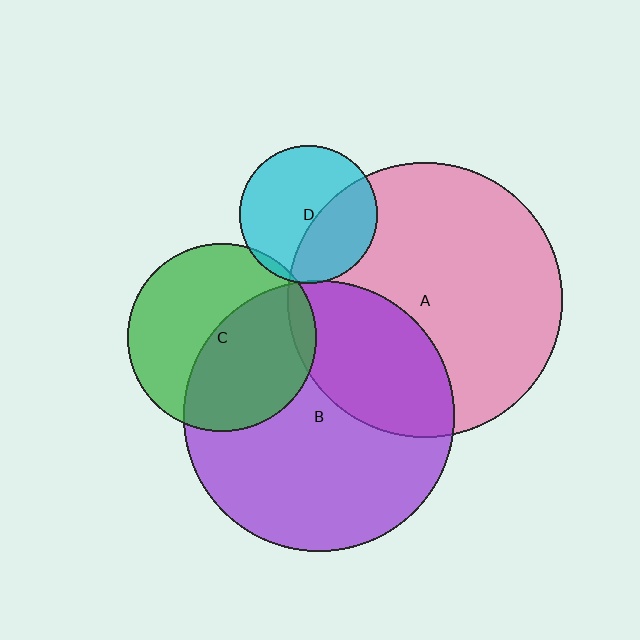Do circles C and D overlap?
Yes.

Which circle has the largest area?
Circle A (pink).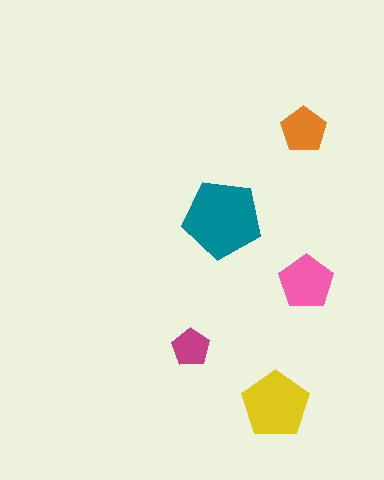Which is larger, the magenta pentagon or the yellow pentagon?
The yellow one.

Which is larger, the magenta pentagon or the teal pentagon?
The teal one.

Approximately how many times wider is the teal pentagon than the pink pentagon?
About 1.5 times wider.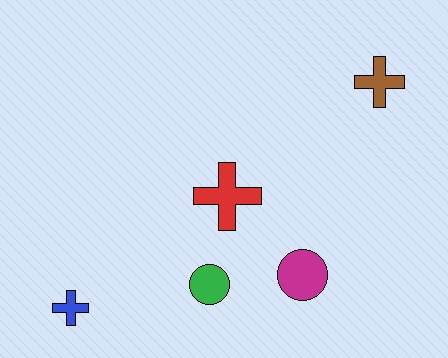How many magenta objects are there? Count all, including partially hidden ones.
There is 1 magenta object.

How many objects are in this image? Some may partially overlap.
There are 5 objects.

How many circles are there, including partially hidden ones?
There are 2 circles.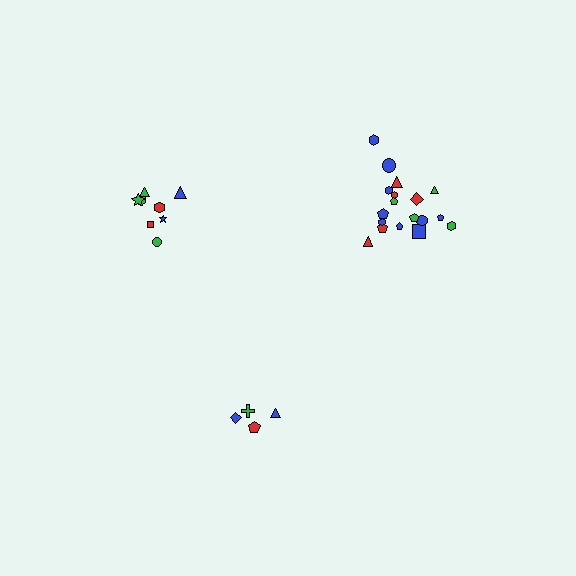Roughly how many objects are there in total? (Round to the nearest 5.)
Roughly 30 objects in total.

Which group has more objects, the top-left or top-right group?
The top-right group.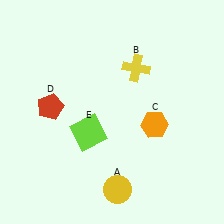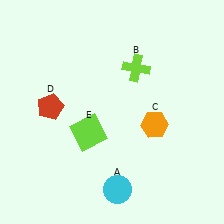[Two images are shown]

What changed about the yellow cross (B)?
In Image 1, B is yellow. In Image 2, it changed to lime.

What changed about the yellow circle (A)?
In Image 1, A is yellow. In Image 2, it changed to cyan.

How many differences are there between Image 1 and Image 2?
There are 2 differences between the two images.